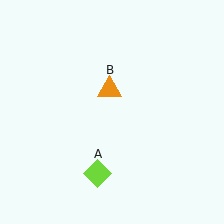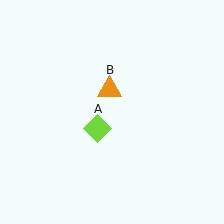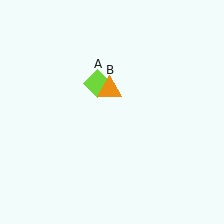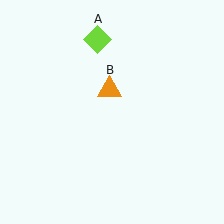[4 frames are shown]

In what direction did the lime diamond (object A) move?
The lime diamond (object A) moved up.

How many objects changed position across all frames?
1 object changed position: lime diamond (object A).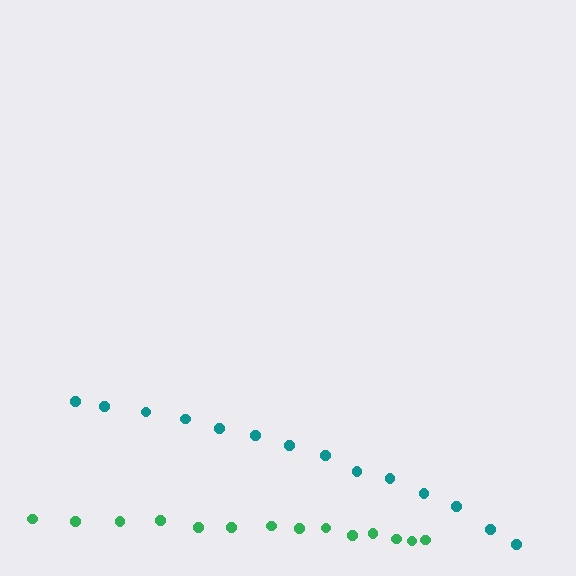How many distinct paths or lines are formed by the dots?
There are 2 distinct paths.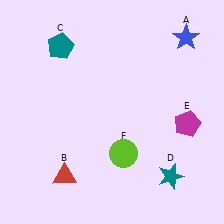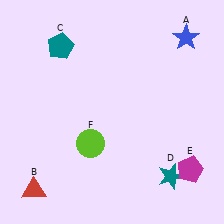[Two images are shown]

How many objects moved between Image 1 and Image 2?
3 objects moved between the two images.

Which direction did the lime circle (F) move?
The lime circle (F) moved left.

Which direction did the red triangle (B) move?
The red triangle (B) moved left.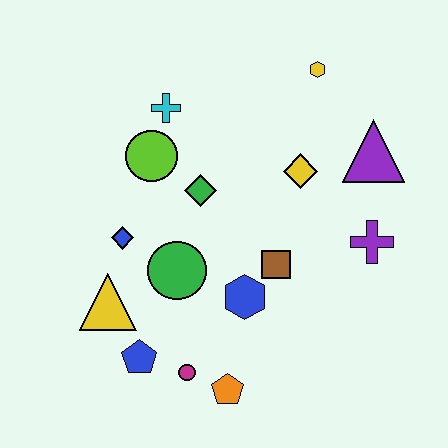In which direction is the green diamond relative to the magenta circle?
The green diamond is above the magenta circle.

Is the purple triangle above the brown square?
Yes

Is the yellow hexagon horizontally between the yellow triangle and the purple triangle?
Yes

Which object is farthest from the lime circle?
The orange pentagon is farthest from the lime circle.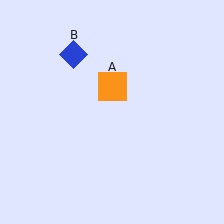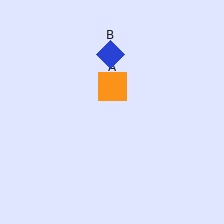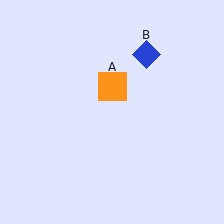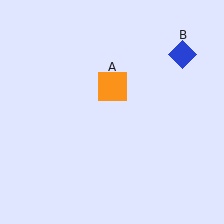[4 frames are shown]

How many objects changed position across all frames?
1 object changed position: blue diamond (object B).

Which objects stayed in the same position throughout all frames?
Orange square (object A) remained stationary.